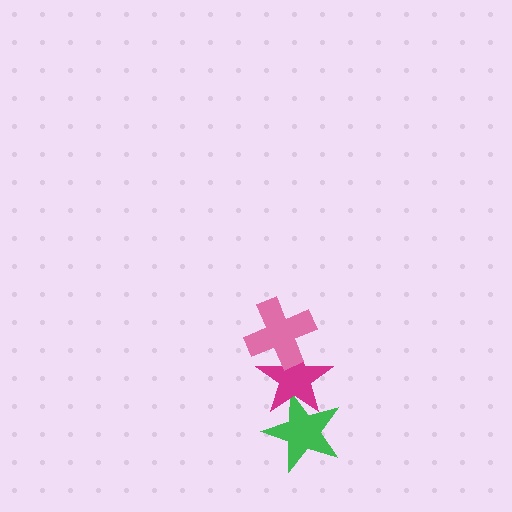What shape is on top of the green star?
The magenta star is on top of the green star.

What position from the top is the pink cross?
The pink cross is 1st from the top.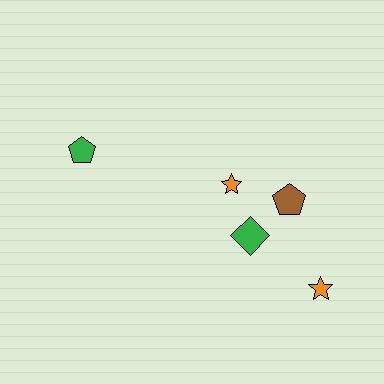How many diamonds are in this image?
There is 1 diamond.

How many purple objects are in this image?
There are no purple objects.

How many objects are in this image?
There are 5 objects.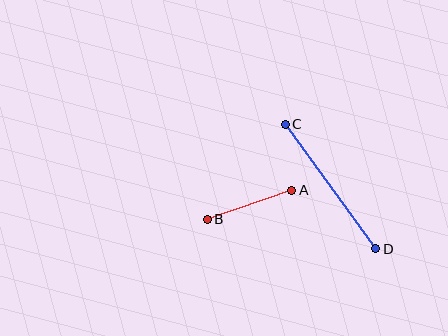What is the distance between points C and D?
The distance is approximately 154 pixels.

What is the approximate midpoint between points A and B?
The midpoint is at approximately (249, 205) pixels.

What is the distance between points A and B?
The distance is approximately 89 pixels.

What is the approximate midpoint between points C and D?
The midpoint is at approximately (331, 186) pixels.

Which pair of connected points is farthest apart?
Points C and D are farthest apart.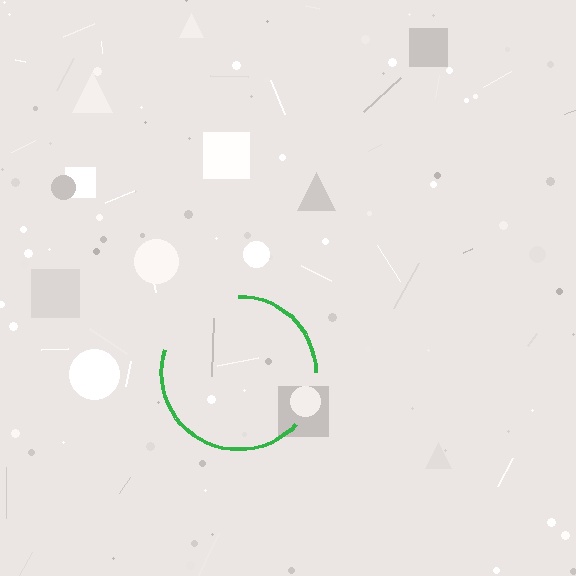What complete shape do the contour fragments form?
The contour fragments form a circle.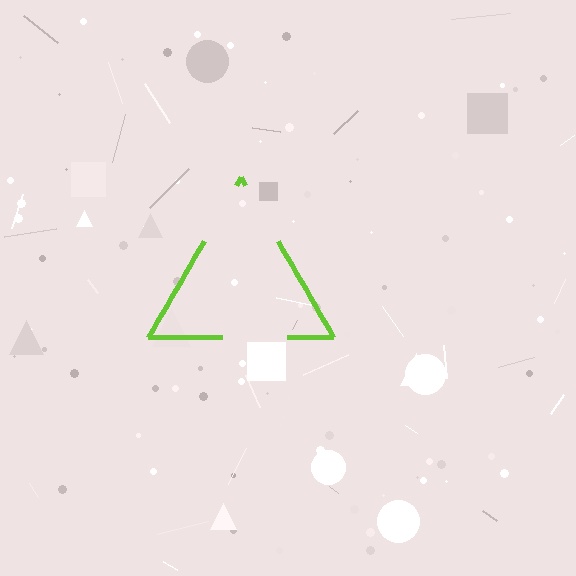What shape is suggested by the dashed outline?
The dashed outline suggests a triangle.